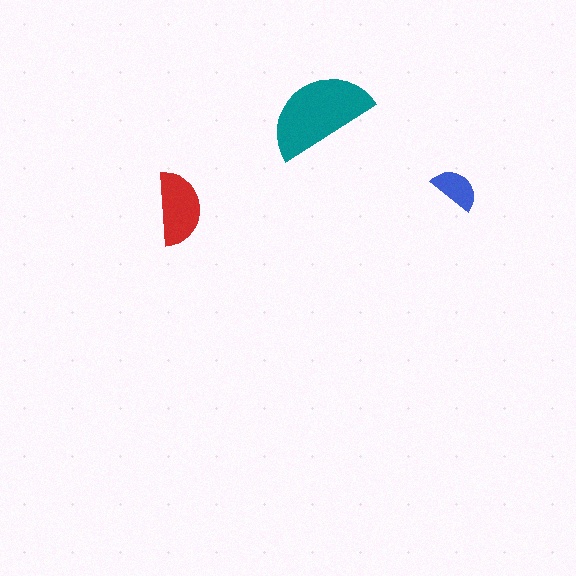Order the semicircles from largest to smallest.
the teal one, the red one, the blue one.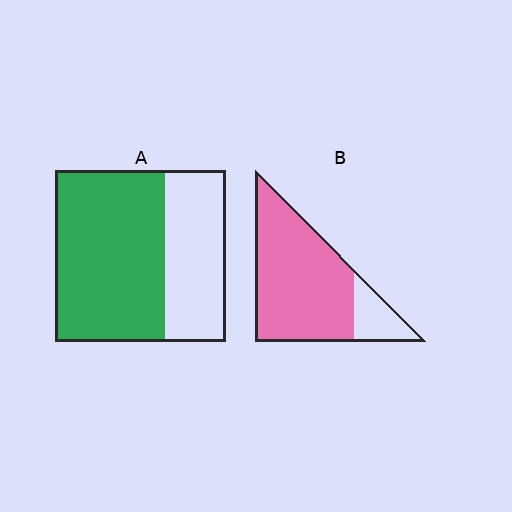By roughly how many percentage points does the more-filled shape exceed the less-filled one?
By roughly 20 percentage points (B over A).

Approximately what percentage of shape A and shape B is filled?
A is approximately 65% and B is approximately 80%.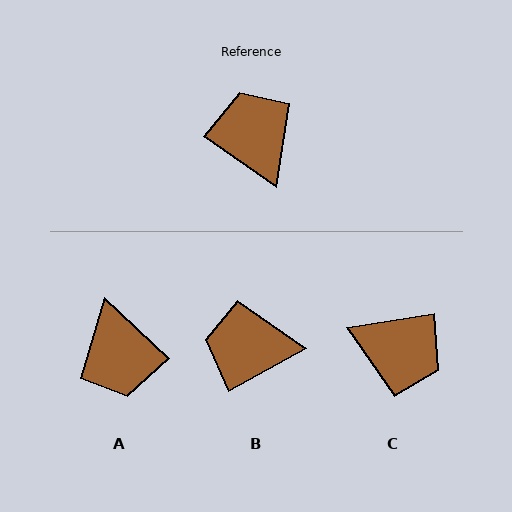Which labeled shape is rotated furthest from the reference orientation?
A, about 172 degrees away.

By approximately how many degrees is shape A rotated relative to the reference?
Approximately 172 degrees counter-clockwise.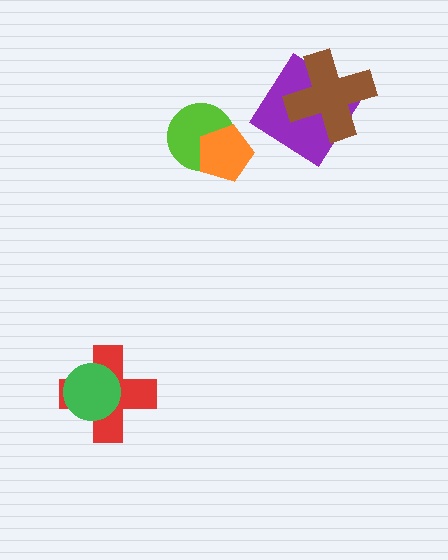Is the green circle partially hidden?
No, no other shape covers it.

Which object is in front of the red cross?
The green circle is in front of the red cross.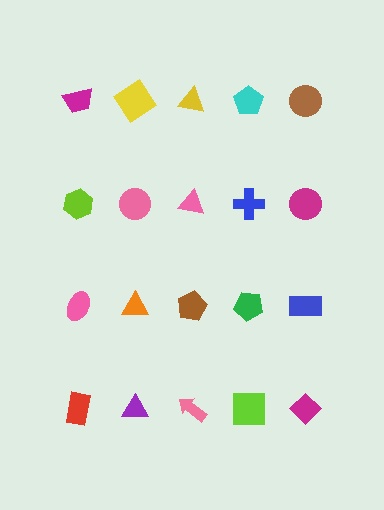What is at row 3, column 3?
A brown pentagon.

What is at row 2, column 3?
A pink triangle.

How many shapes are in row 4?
5 shapes.